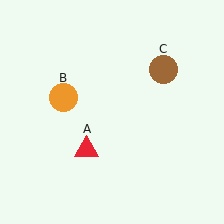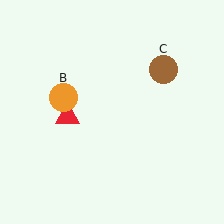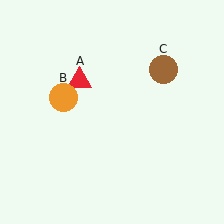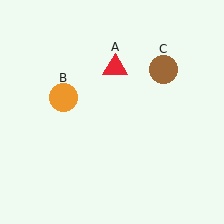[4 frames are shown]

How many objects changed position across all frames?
1 object changed position: red triangle (object A).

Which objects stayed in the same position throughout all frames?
Orange circle (object B) and brown circle (object C) remained stationary.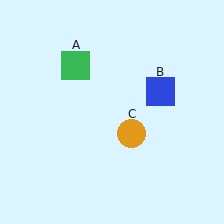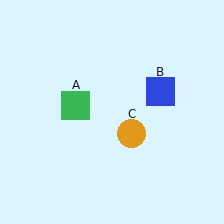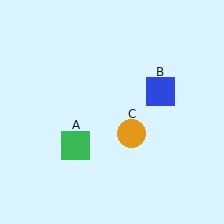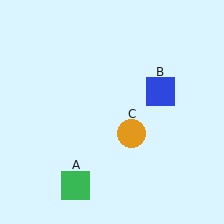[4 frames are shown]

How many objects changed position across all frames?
1 object changed position: green square (object A).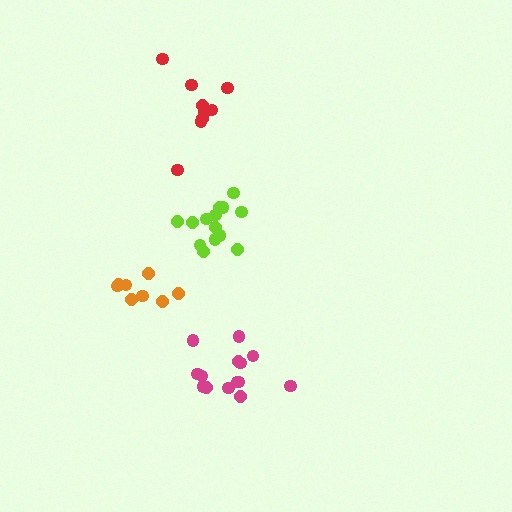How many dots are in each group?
Group 1: 10 dots, Group 2: 14 dots, Group 3: 14 dots, Group 4: 8 dots (46 total).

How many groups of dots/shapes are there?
There are 4 groups.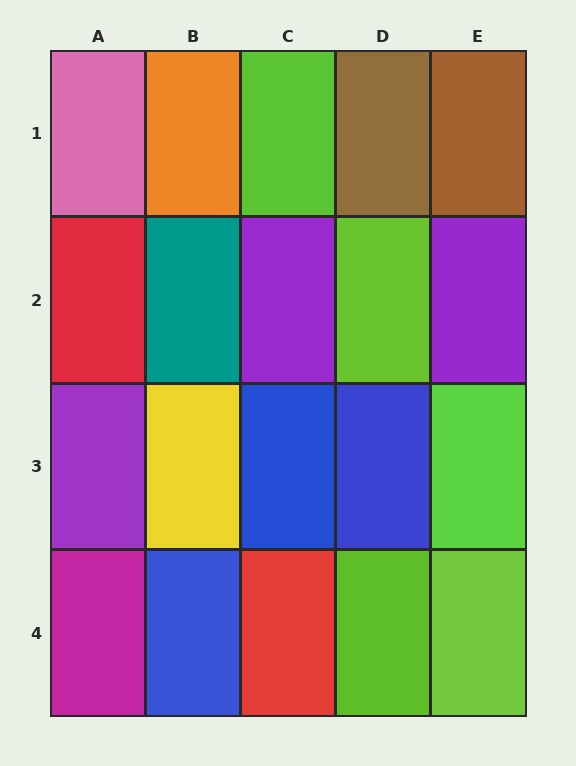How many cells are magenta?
1 cell is magenta.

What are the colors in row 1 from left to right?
Pink, orange, lime, brown, brown.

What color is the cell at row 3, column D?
Blue.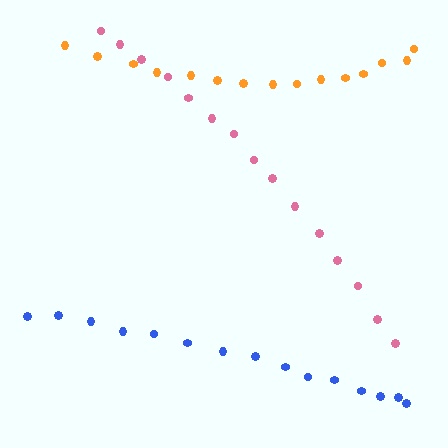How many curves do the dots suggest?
There are 3 distinct paths.